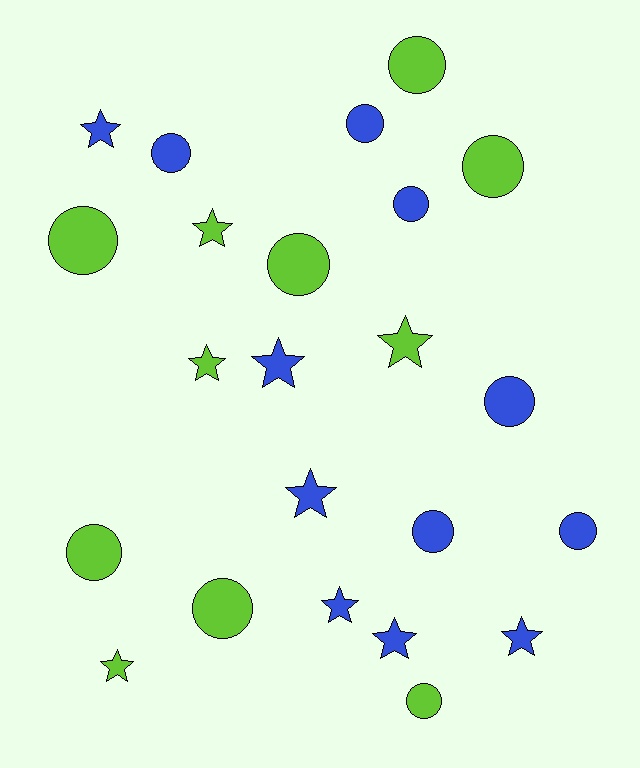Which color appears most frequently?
Blue, with 12 objects.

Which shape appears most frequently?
Circle, with 13 objects.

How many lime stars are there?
There are 4 lime stars.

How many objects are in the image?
There are 23 objects.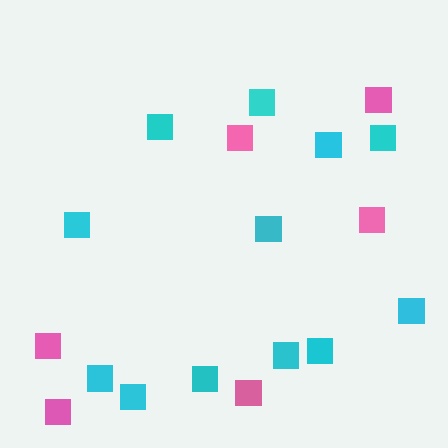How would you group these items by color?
There are 2 groups: one group of pink squares (6) and one group of cyan squares (12).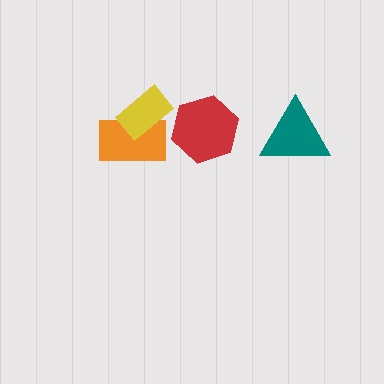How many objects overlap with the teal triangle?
0 objects overlap with the teal triangle.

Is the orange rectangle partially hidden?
Yes, it is partially covered by another shape.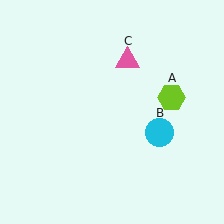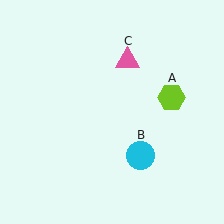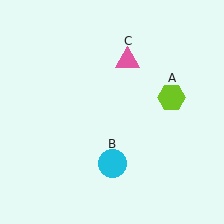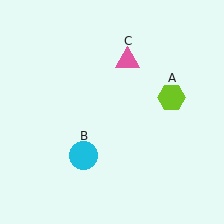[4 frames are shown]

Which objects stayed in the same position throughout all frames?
Lime hexagon (object A) and pink triangle (object C) remained stationary.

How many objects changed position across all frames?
1 object changed position: cyan circle (object B).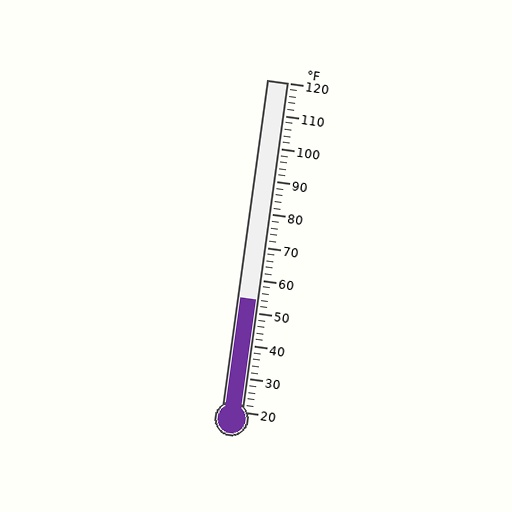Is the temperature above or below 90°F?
The temperature is below 90°F.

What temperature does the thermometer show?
The thermometer shows approximately 54°F.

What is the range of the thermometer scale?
The thermometer scale ranges from 20°F to 120°F.